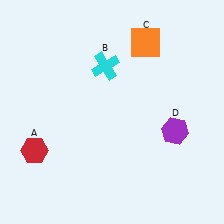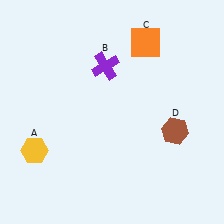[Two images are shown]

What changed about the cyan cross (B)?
In Image 1, B is cyan. In Image 2, it changed to purple.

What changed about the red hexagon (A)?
In Image 1, A is red. In Image 2, it changed to yellow.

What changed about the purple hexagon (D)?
In Image 1, D is purple. In Image 2, it changed to brown.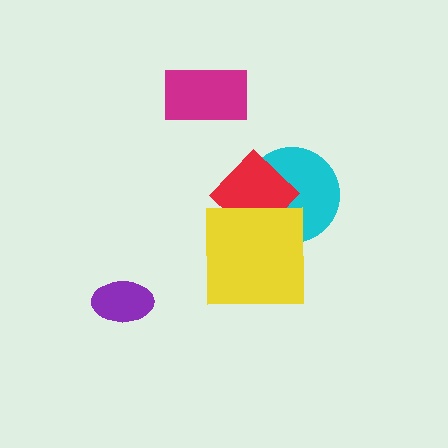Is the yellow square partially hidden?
No, no other shape covers it.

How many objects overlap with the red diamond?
2 objects overlap with the red diamond.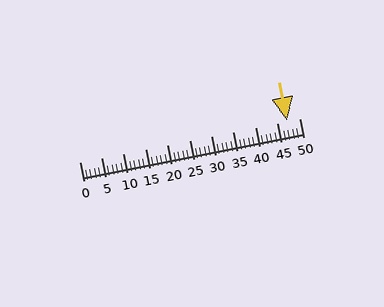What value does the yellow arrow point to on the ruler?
The yellow arrow points to approximately 47.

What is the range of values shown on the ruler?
The ruler shows values from 0 to 50.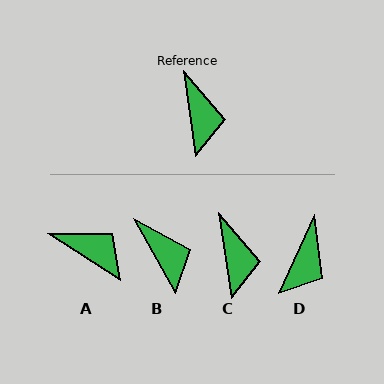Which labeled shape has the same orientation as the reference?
C.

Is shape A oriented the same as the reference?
No, it is off by about 49 degrees.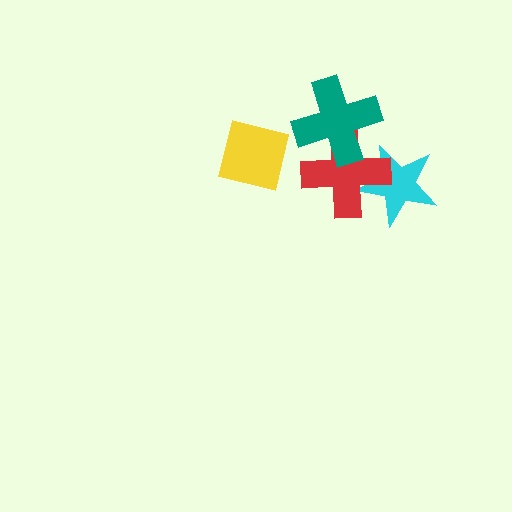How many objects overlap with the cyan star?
1 object overlaps with the cyan star.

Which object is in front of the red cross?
The teal cross is in front of the red cross.